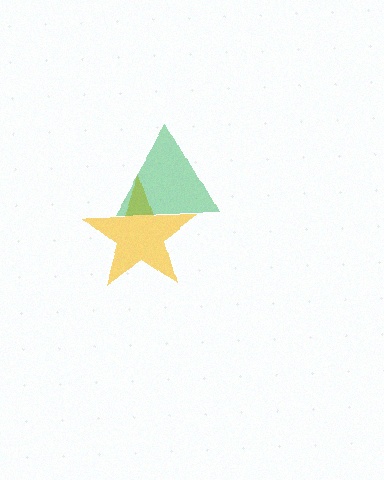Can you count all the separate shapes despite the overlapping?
Yes, there are 2 separate shapes.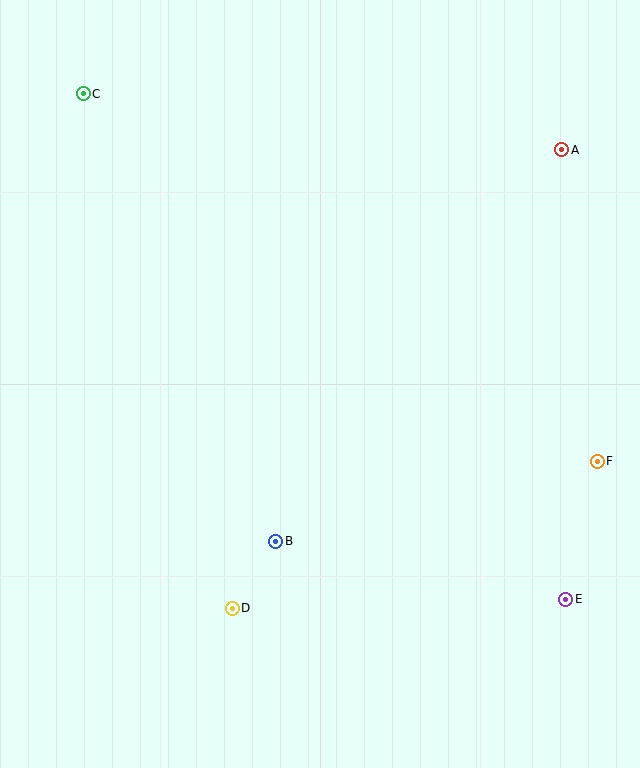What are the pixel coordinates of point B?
Point B is at (276, 541).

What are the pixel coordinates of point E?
Point E is at (566, 599).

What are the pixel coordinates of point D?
Point D is at (232, 608).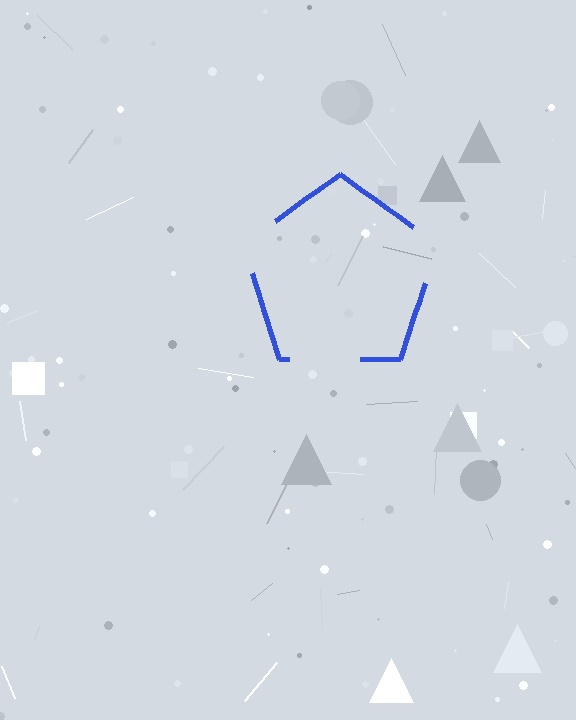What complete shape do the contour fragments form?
The contour fragments form a pentagon.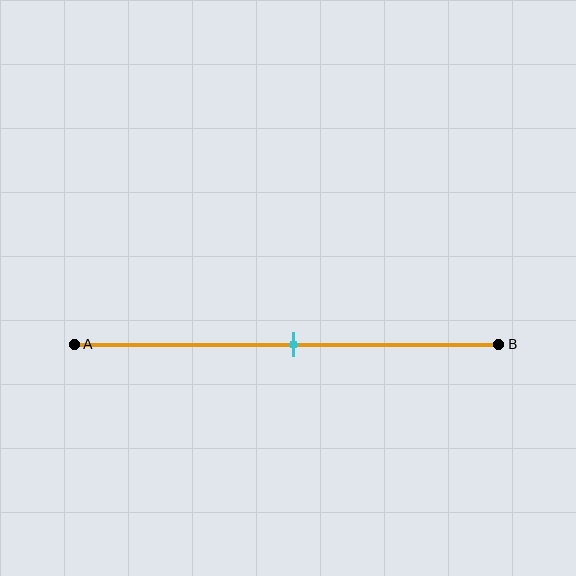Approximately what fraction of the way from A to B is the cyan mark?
The cyan mark is approximately 50% of the way from A to B.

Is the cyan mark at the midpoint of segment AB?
Yes, the mark is approximately at the midpoint.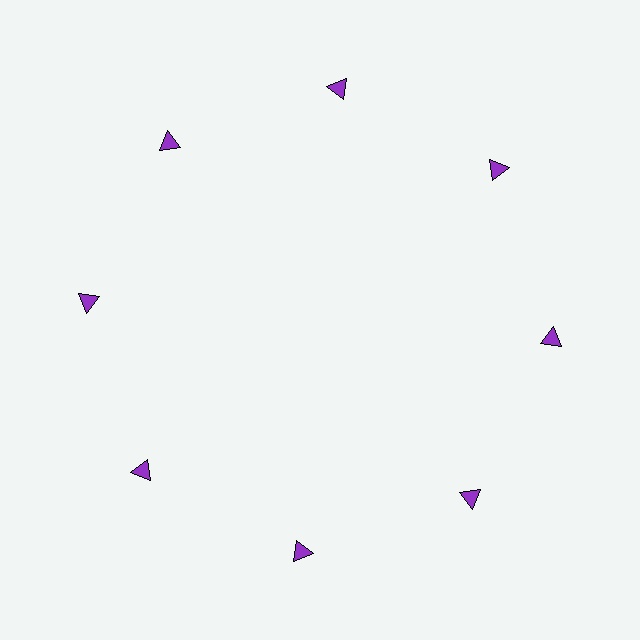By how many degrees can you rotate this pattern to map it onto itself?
The pattern maps onto itself every 45 degrees of rotation.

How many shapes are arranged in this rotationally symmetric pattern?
There are 8 shapes, arranged in 8 groups of 1.